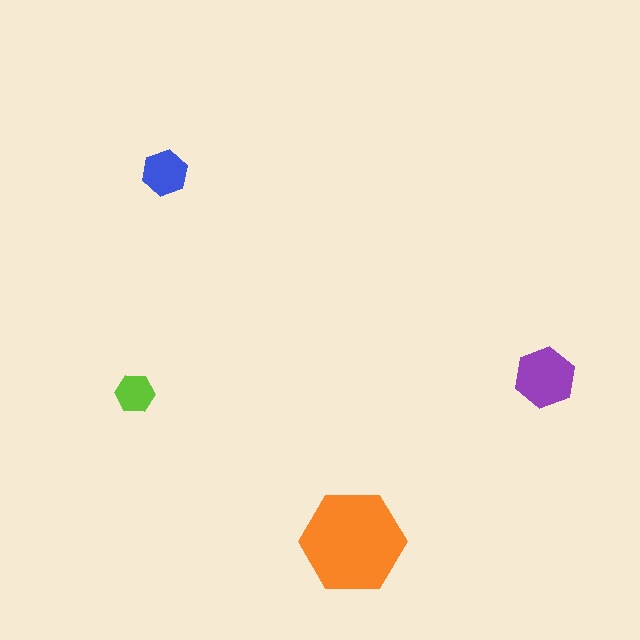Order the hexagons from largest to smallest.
the orange one, the purple one, the blue one, the lime one.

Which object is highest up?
The blue hexagon is topmost.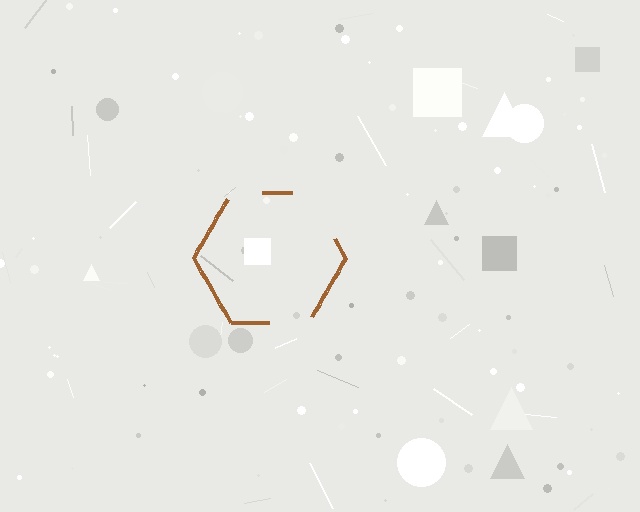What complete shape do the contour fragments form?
The contour fragments form a hexagon.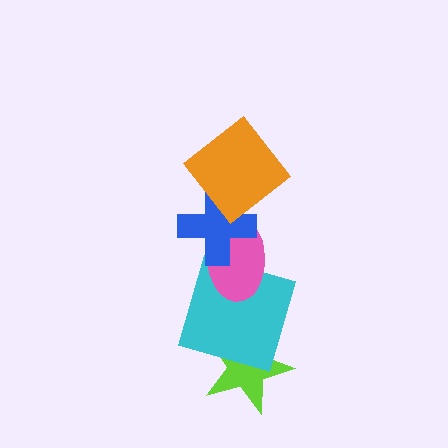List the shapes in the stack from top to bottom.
From top to bottom: the orange diamond, the blue cross, the pink ellipse, the cyan square, the lime star.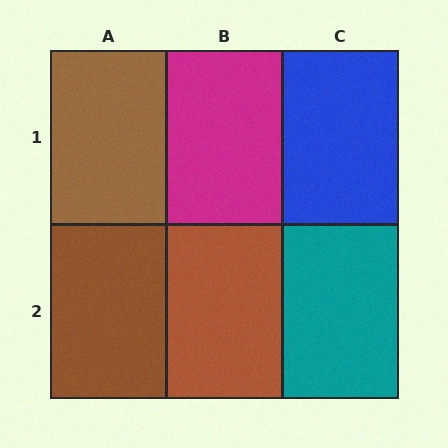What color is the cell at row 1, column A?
Brown.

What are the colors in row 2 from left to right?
Brown, brown, teal.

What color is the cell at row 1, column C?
Blue.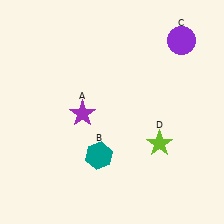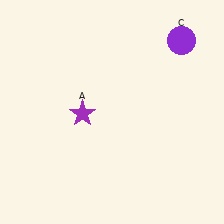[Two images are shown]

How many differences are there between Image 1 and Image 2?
There are 2 differences between the two images.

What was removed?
The lime star (D), the teal hexagon (B) were removed in Image 2.